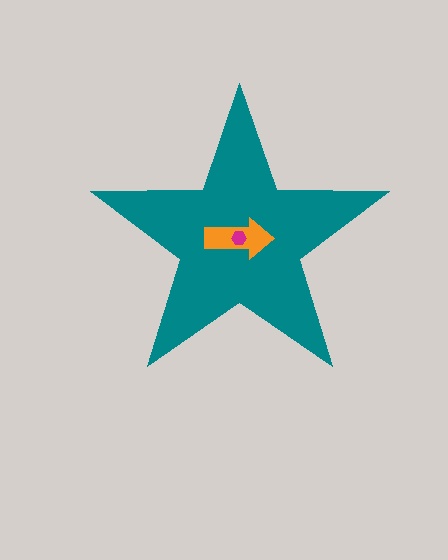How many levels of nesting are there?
3.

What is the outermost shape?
The teal star.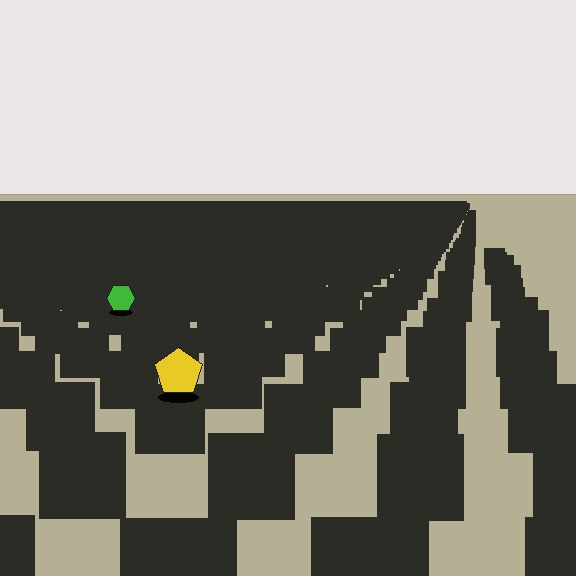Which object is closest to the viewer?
The yellow pentagon is closest. The texture marks near it are larger and more spread out.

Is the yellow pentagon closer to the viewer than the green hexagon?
Yes. The yellow pentagon is closer — you can tell from the texture gradient: the ground texture is coarser near it.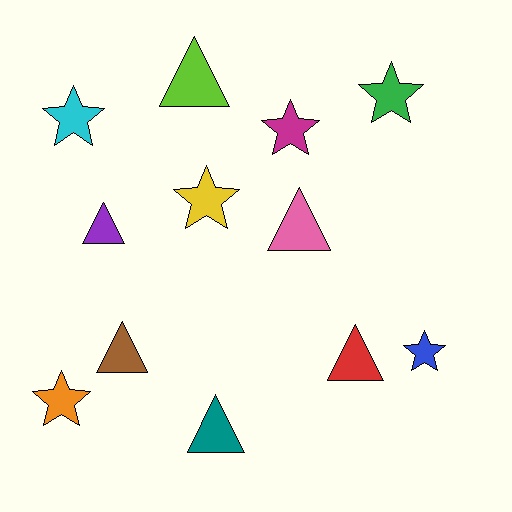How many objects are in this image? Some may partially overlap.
There are 12 objects.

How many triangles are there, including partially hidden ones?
There are 6 triangles.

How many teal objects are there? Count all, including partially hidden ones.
There is 1 teal object.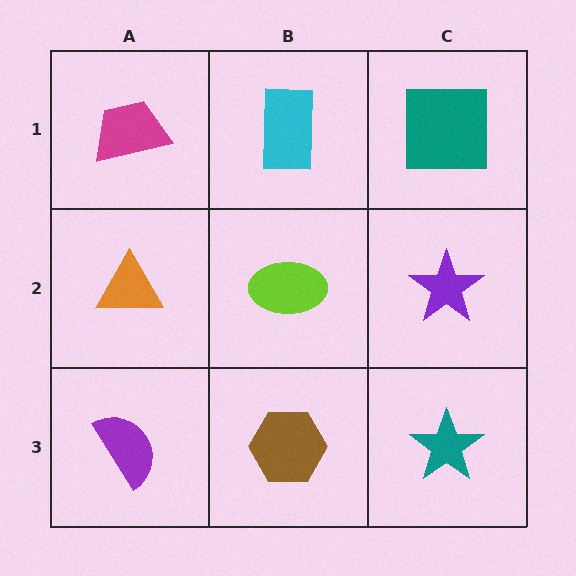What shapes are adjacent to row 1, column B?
A lime ellipse (row 2, column B), a magenta trapezoid (row 1, column A), a teal square (row 1, column C).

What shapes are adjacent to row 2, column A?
A magenta trapezoid (row 1, column A), a purple semicircle (row 3, column A), a lime ellipse (row 2, column B).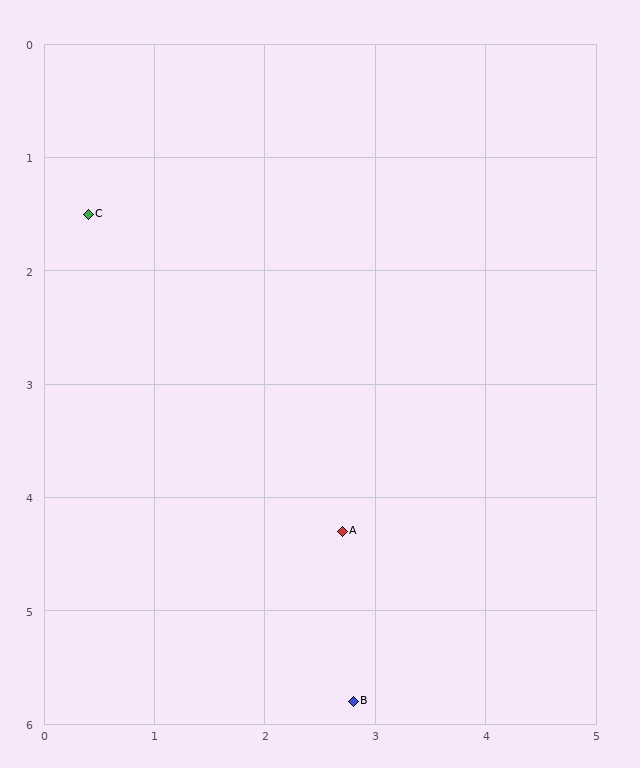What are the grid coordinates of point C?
Point C is at approximately (0.4, 1.5).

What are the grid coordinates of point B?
Point B is at approximately (2.8, 5.8).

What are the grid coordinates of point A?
Point A is at approximately (2.7, 4.3).